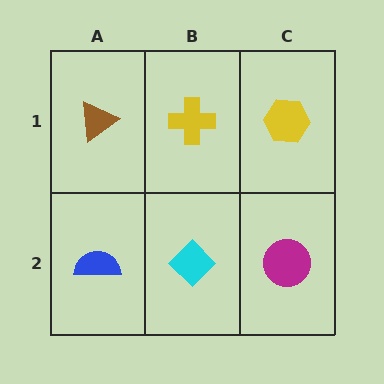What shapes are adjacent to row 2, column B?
A yellow cross (row 1, column B), a blue semicircle (row 2, column A), a magenta circle (row 2, column C).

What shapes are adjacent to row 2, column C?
A yellow hexagon (row 1, column C), a cyan diamond (row 2, column B).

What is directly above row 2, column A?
A brown triangle.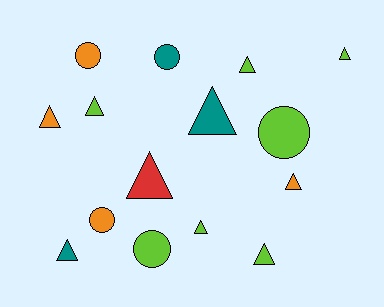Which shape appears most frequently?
Triangle, with 10 objects.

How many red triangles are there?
There is 1 red triangle.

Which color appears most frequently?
Lime, with 7 objects.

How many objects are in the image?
There are 15 objects.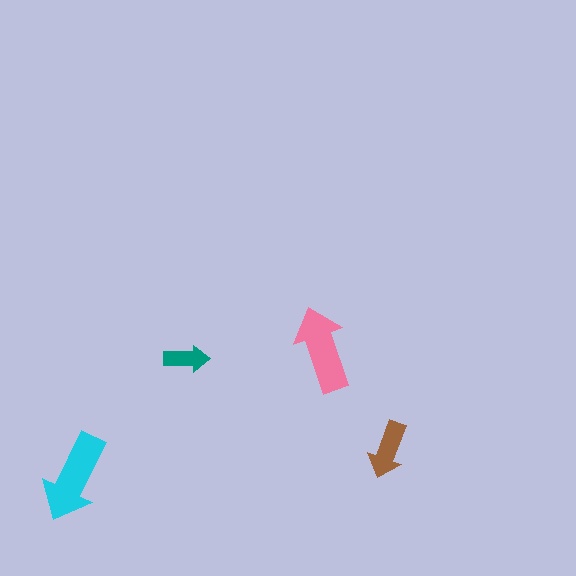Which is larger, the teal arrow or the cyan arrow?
The cyan one.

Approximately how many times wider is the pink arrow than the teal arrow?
About 2 times wider.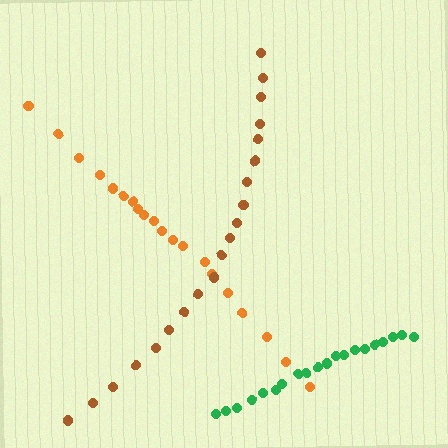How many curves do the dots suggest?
There are 3 distinct paths.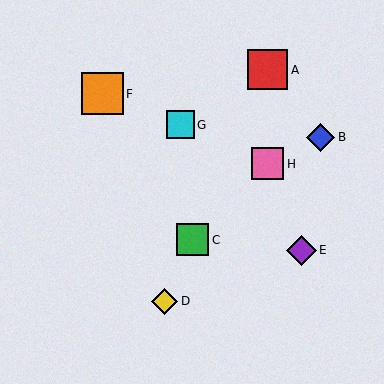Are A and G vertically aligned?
No, A is at x≈268 and G is at x≈181.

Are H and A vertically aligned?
Yes, both are at x≈268.